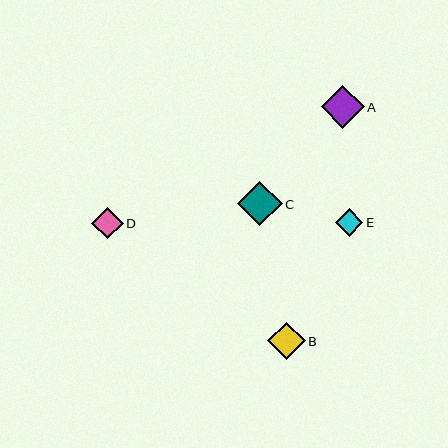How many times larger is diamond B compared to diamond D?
Diamond B is approximately 1.2 times the size of diamond D.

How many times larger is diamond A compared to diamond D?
Diamond A is approximately 1.3 times the size of diamond D.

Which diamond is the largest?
Diamond C is the largest with a size of approximately 44 pixels.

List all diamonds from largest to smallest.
From largest to smallest: C, A, B, D, E.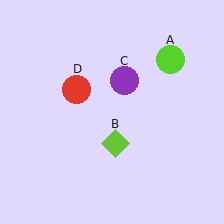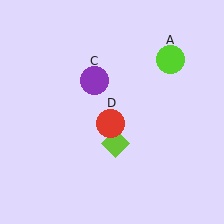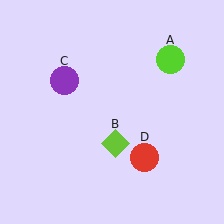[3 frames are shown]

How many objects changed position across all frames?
2 objects changed position: purple circle (object C), red circle (object D).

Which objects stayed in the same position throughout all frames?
Lime circle (object A) and lime diamond (object B) remained stationary.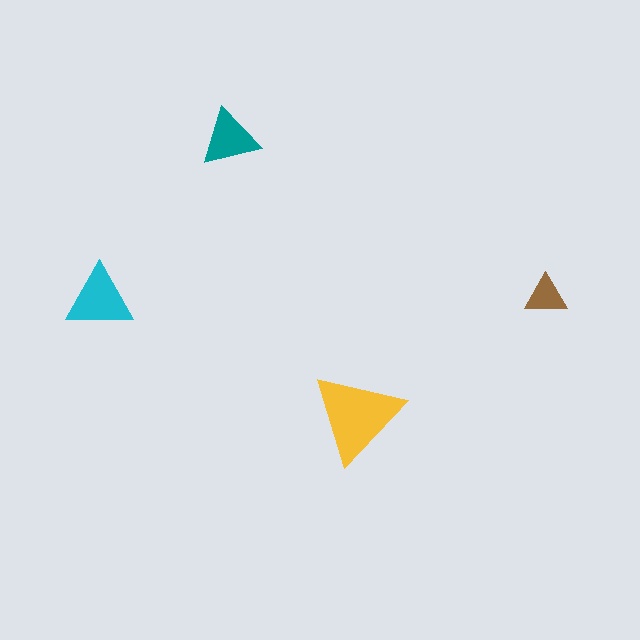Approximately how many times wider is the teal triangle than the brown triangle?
About 1.5 times wider.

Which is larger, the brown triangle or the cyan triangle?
The cyan one.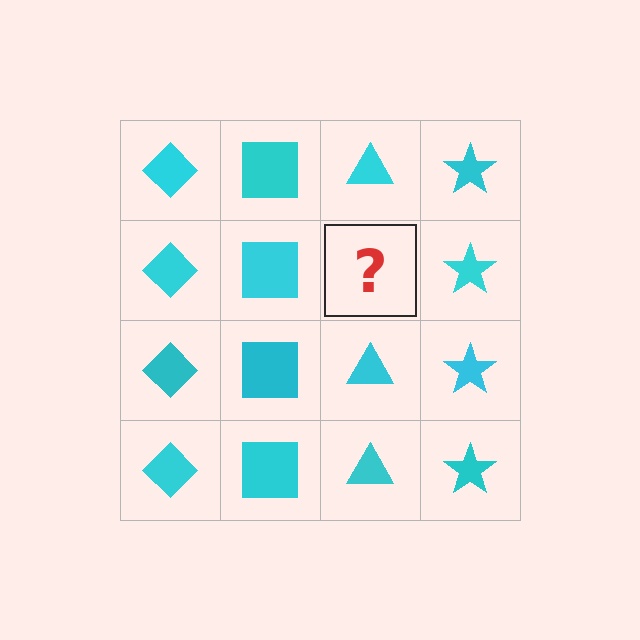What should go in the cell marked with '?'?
The missing cell should contain a cyan triangle.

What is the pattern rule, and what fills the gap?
The rule is that each column has a consistent shape. The gap should be filled with a cyan triangle.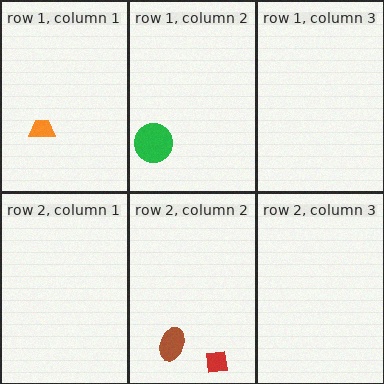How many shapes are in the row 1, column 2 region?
1.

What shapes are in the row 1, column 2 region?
The green circle.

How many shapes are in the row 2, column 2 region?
2.